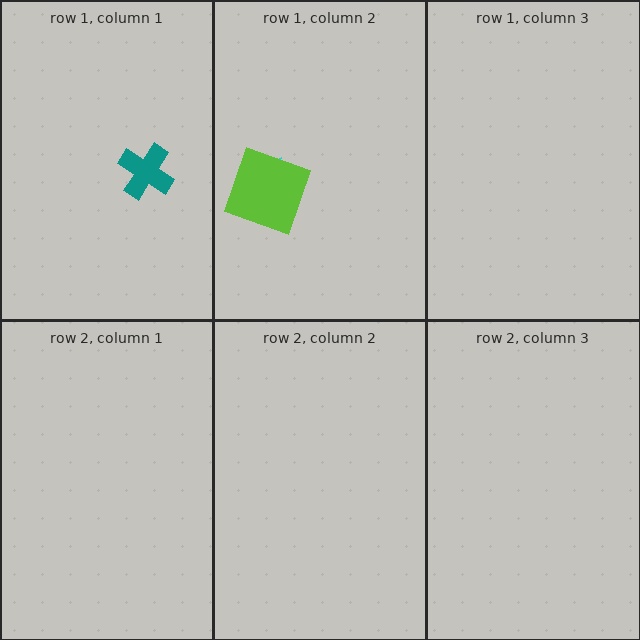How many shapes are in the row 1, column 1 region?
1.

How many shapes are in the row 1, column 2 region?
2.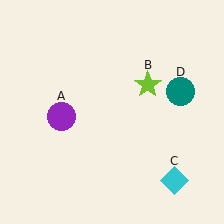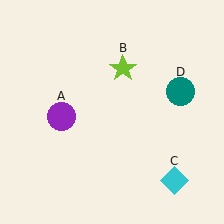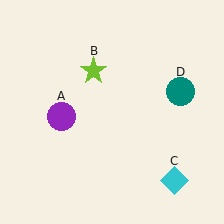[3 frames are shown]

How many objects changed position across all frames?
1 object changed position: lime star (object B).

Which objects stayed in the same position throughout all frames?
Purple circle (object A) and cyan diamond (object C) and teal circle (object D) remained stationary.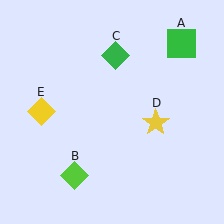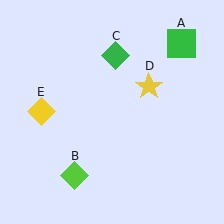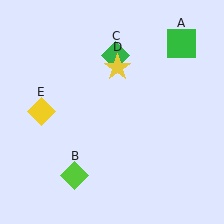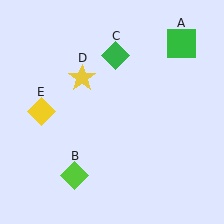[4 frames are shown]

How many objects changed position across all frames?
1 object changed position: yellow star (object D).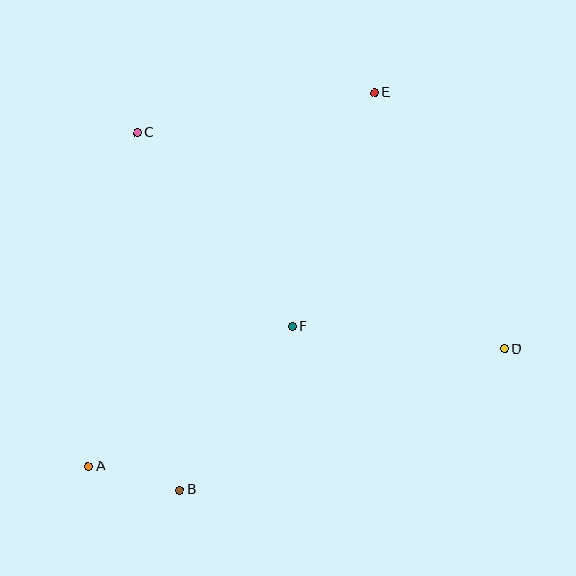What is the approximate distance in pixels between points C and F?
The distance between C and F is approximately 248 pixels.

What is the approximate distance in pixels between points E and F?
The distance between E and F is approximately 248 pixels.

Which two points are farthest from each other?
Points A and E are farthest from each other.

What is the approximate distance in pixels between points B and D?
The distance between B and D is approximately 354 pixels.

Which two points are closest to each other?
Points A and B are closest to each other.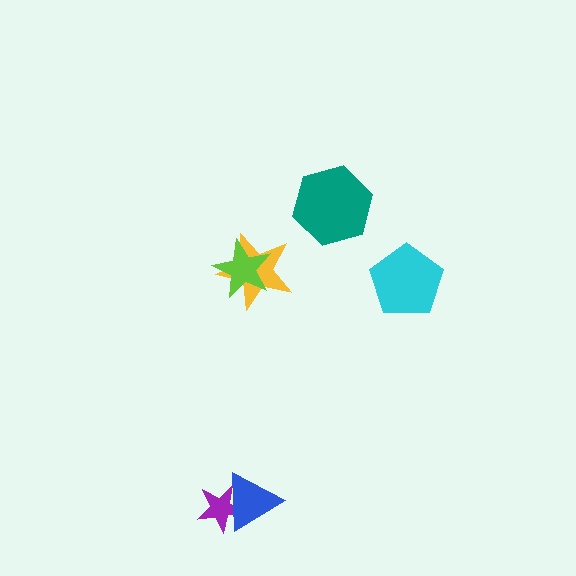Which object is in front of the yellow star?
The lime star is in front of the yellow star.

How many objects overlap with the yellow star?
1 object overlaps with the yellow star.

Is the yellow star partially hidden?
Yes, it is partially covered by another shape.